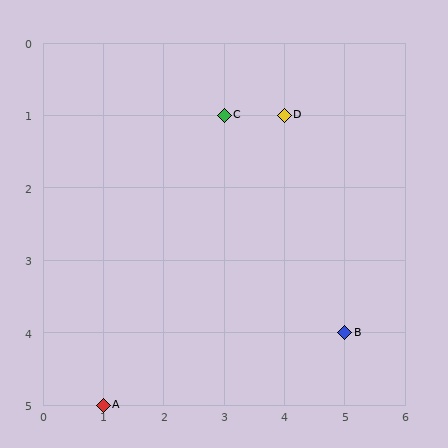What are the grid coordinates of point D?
Point D is at grid coordinates (4, 1).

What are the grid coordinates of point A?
Point A is at grid coordinates (1, 5).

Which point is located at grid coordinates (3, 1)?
Point C is at (3, 1).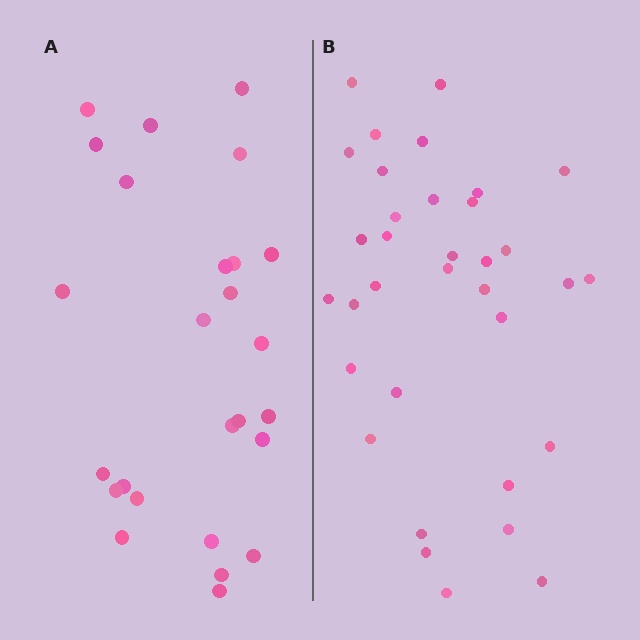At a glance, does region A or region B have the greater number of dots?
Region B (the right region) has more dots.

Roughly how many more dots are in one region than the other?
Region B has roughly 8 or so more dots than region A.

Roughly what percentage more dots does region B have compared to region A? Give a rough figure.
About 30% more.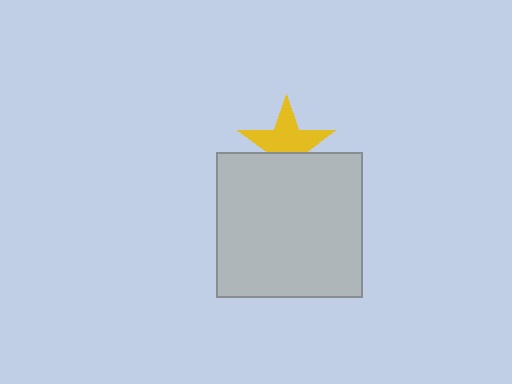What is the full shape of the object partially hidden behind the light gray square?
The partially hidden object is a yellow star.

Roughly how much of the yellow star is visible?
About half of it is visible (roughly 63%).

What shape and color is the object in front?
The object in front is a light gray square.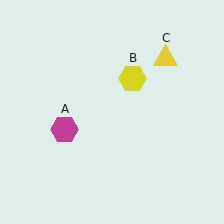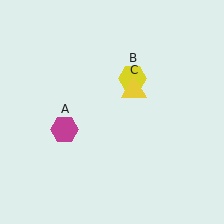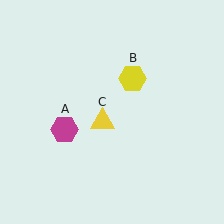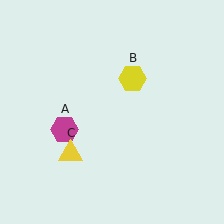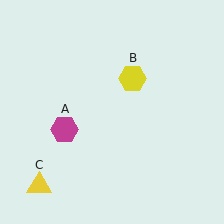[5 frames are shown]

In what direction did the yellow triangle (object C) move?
The yellow triangle (object C) moved down and to the left.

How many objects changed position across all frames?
1 object changed position: yellow triangle (object C).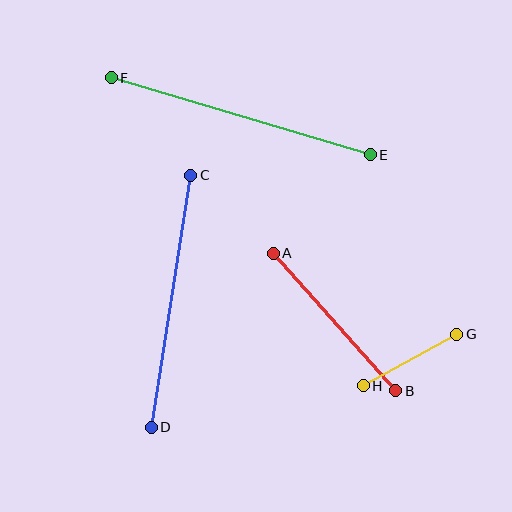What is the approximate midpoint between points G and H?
The midpoint is at approximately (410, 360) pixels.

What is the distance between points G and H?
The distance is approximately 107 pixels.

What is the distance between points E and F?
The distance is approximately 270 pixels.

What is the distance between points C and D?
The distance is approximately 256 pixels.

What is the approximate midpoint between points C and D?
The midpoint is at approximately (171, 301) pixels.